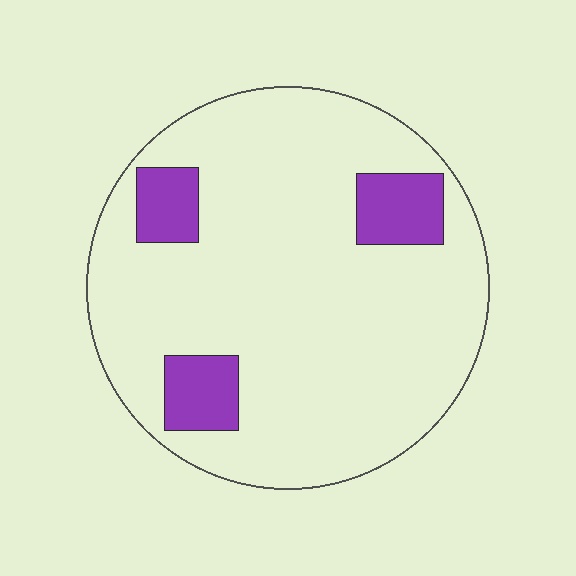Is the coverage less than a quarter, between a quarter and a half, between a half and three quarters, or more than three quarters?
Less than a quarter.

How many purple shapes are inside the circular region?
3.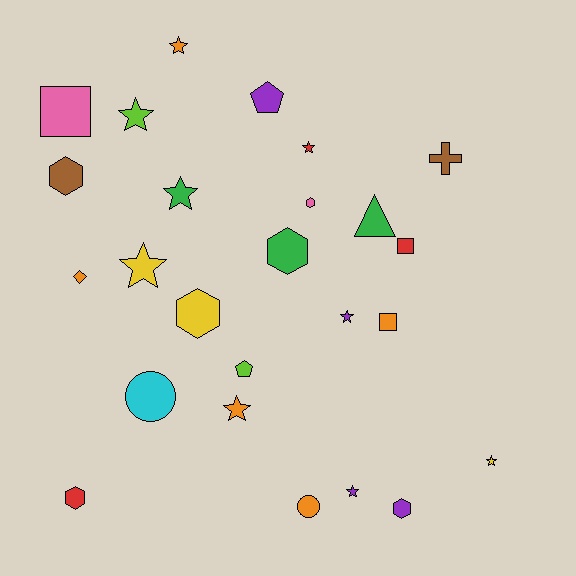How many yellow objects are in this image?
There are 3 yellow objects.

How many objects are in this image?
There are 25 objects.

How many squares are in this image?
There are 3 squares.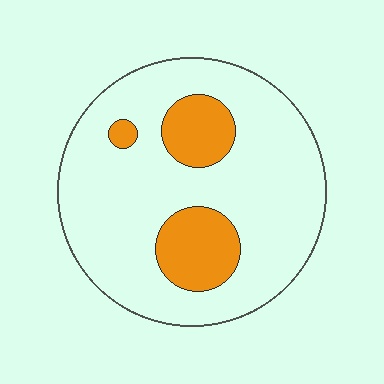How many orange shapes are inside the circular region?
3.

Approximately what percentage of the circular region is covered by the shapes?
Approximately 20%.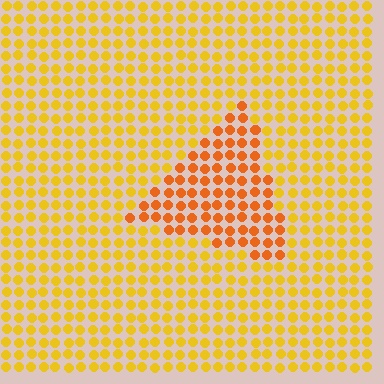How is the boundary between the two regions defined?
The boundary is defined purely by a slight shift in hue (about 27 degrees). Spacing, size, and orientation are identical on both sides.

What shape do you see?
I see a triangle.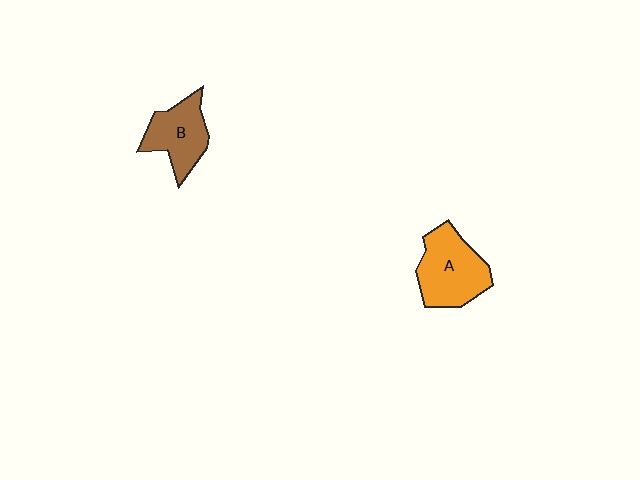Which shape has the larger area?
Shape A (orange).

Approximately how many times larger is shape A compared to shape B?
Approximately 1.3 times.